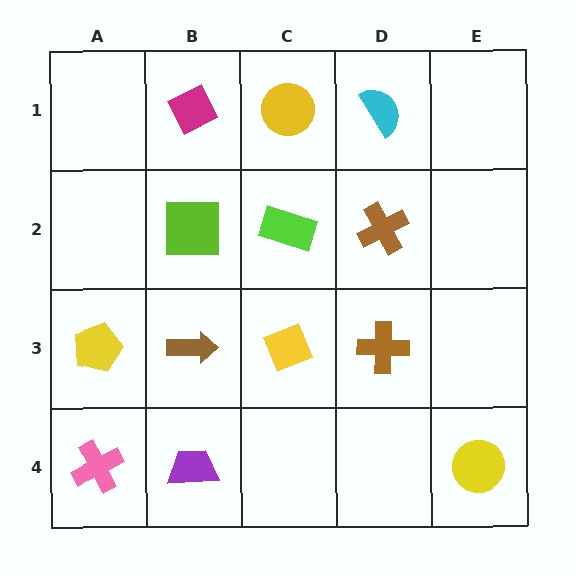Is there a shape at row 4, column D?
No, that cell is empty.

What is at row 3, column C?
A yellow diamond.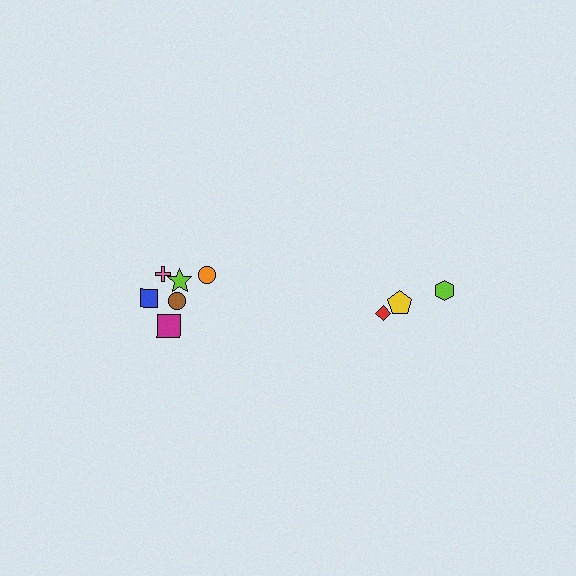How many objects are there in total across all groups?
There are 9 objects.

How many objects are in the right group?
There are 3 objects.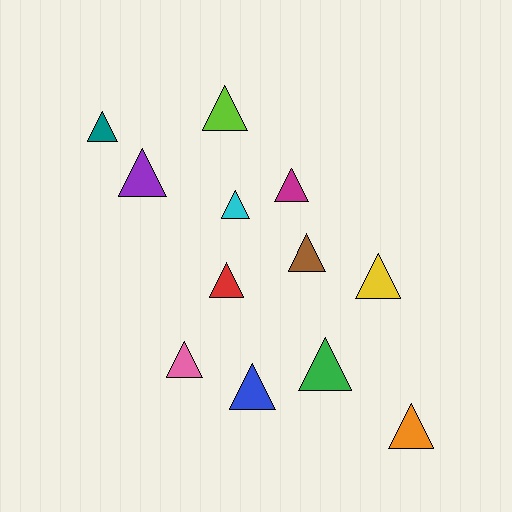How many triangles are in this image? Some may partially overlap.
There are 12 triangles.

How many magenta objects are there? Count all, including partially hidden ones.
There is 1 magenta object.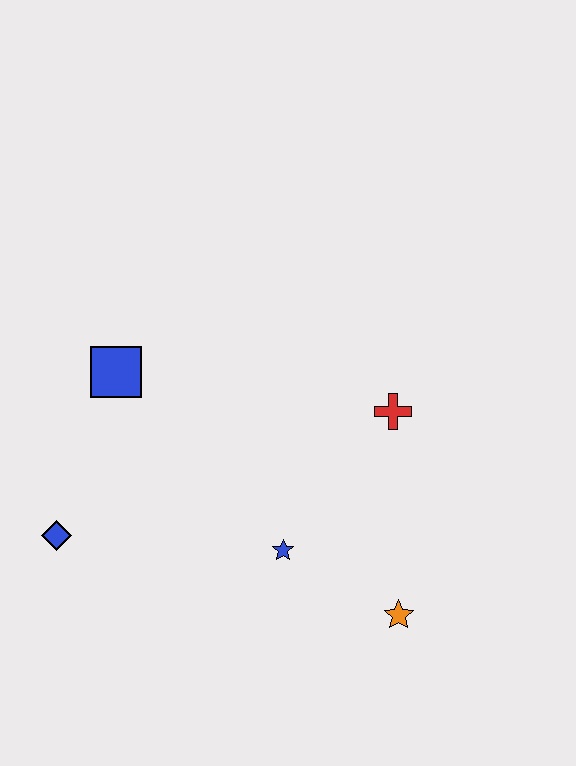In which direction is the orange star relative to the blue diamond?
The orange star is to the right of the blue diamond.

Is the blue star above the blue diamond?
No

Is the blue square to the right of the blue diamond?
Yes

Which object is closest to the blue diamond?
The blue square is closest to the blue diamond.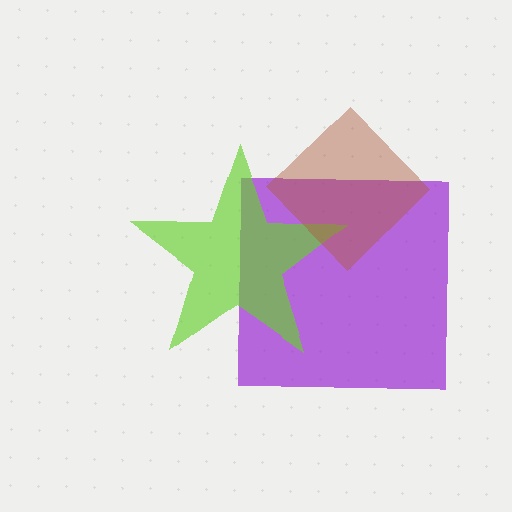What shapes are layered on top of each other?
The layered shapes are: a purple square, a lime star, a brown diamond.